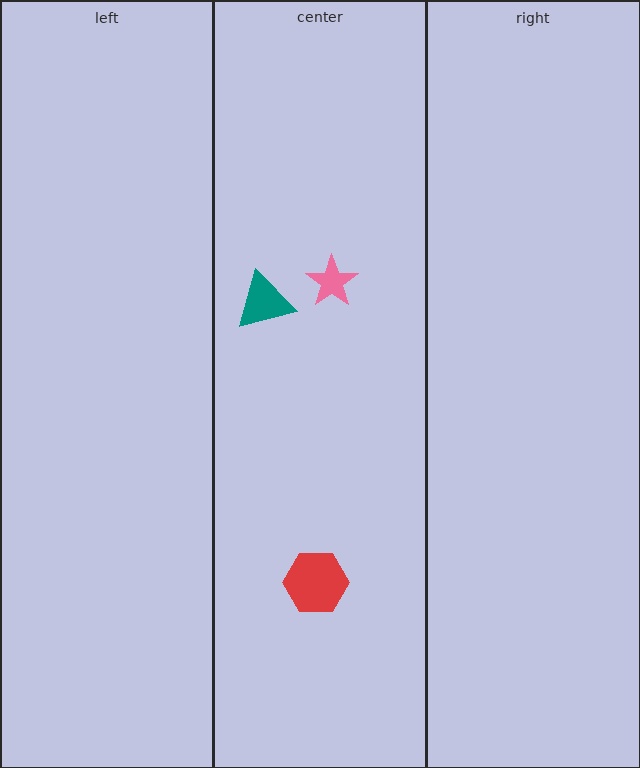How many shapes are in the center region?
3.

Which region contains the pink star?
The center region.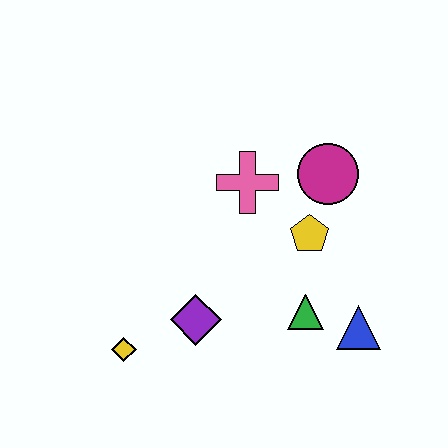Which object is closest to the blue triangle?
The green triangle is closest to the blue triangle.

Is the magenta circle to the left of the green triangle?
No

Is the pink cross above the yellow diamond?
Yes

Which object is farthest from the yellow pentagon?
The yellow diamond is farthest from the yellow pentagon.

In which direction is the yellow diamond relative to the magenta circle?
The yellow diamond is to the left of the magenta circle.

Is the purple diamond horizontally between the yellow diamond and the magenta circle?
Yes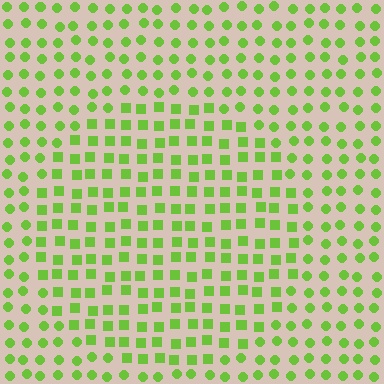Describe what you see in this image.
The image is filled with small lime elements arranged in a uniform grid. A circle-shaped region contains squares, while the surrounding area contains circles. The boundary is defined purely by the change in element shape.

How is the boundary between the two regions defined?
The boundary is defined by a change in element shape: squares inside vs. circles outside. All elements share the same color and spacing.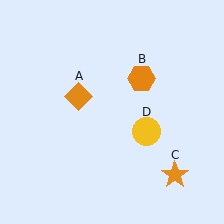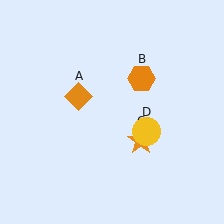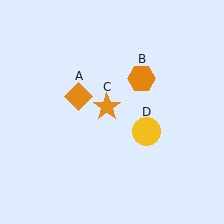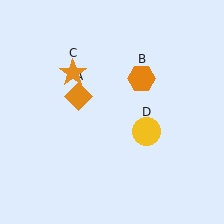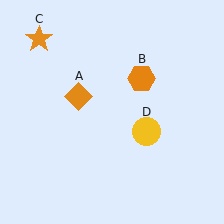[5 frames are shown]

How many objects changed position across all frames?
1 object changed position: orange star (object C).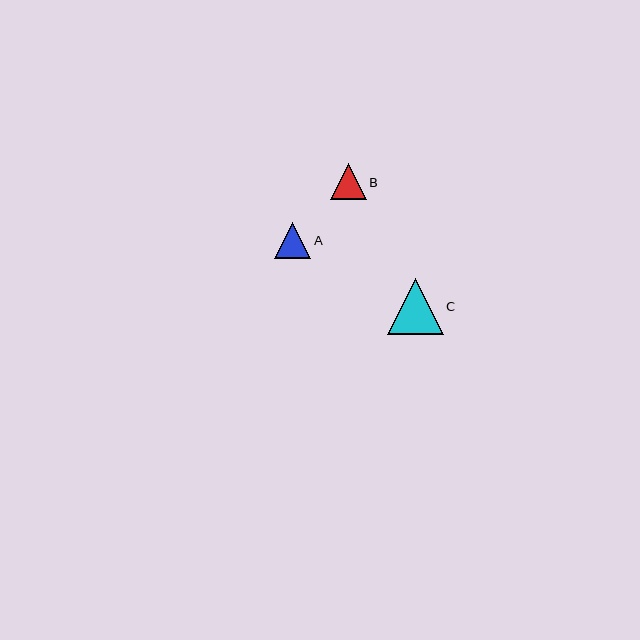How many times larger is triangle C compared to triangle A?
Triangle C is approximately 1.6 times the size of triangle A.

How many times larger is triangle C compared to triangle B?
Triangle C is approximately 1.6 times the size of triangle B.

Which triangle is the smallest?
Triangle B is the smallest with a size of approximately 36 pixels.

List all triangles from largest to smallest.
From largest to smallest: C, A, B.